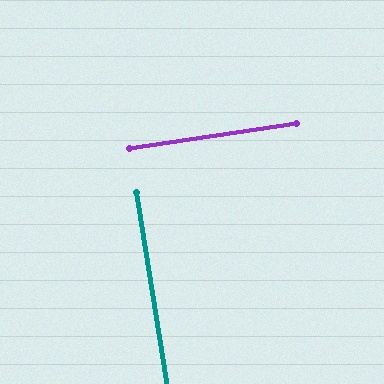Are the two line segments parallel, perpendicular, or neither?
Perpendicular — they meet at approximately 89°.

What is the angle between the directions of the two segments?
Approximately 89 degrees.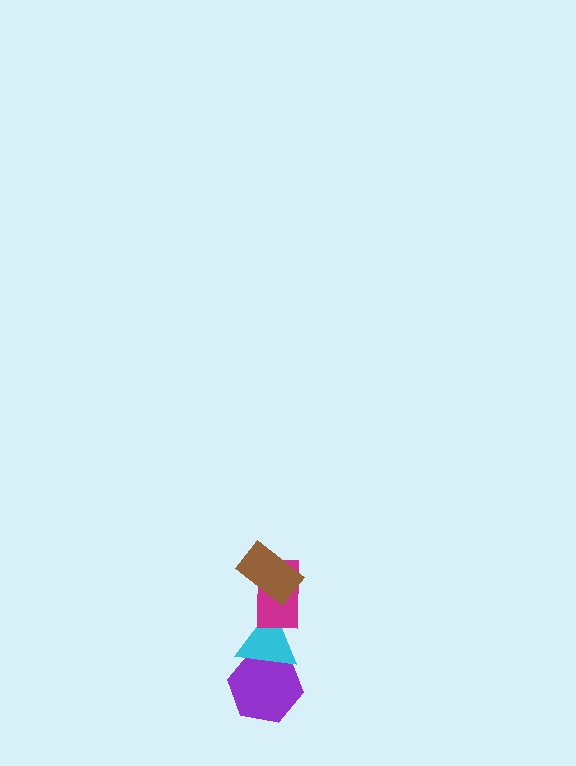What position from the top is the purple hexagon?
The purple hexagon is 4th from the top.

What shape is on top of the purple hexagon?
The cyan triangle is on top of the purple hexagon.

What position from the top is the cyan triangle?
The cyan triangle is 3rd from the top.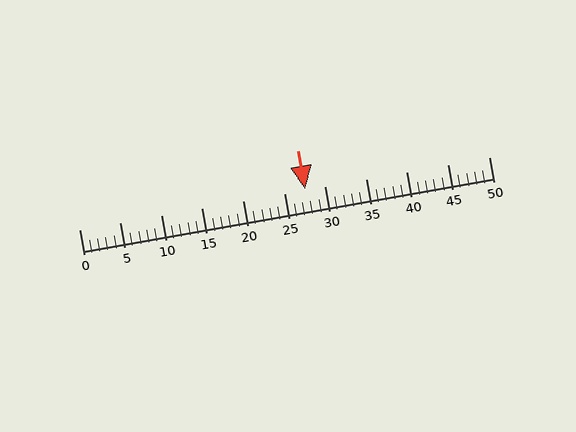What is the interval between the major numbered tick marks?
The major tick marks are spaced 5 units apart.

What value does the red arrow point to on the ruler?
The red arrow points to approximately 28.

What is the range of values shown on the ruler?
The ruler shows values from 0 to 50.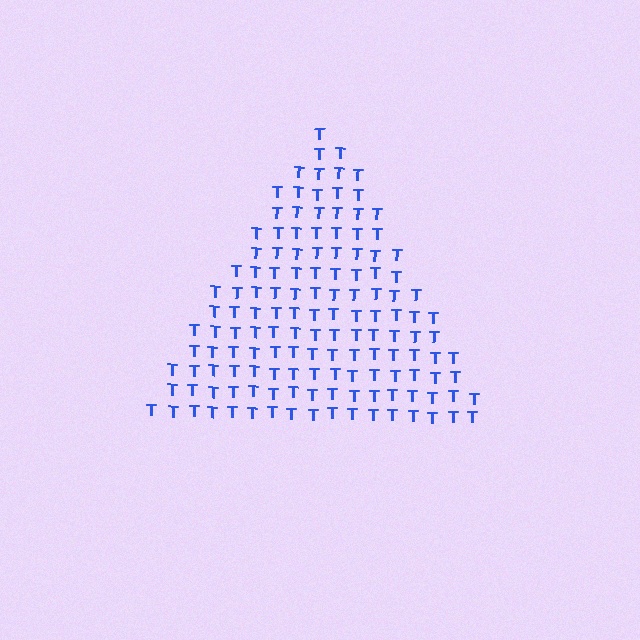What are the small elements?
The small elements are letter T's.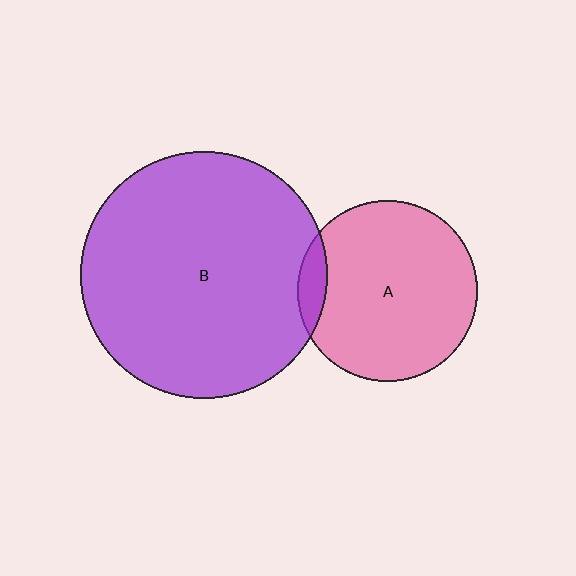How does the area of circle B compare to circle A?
Approximately 1.9 times.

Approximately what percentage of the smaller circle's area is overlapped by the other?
Approximately 10%.